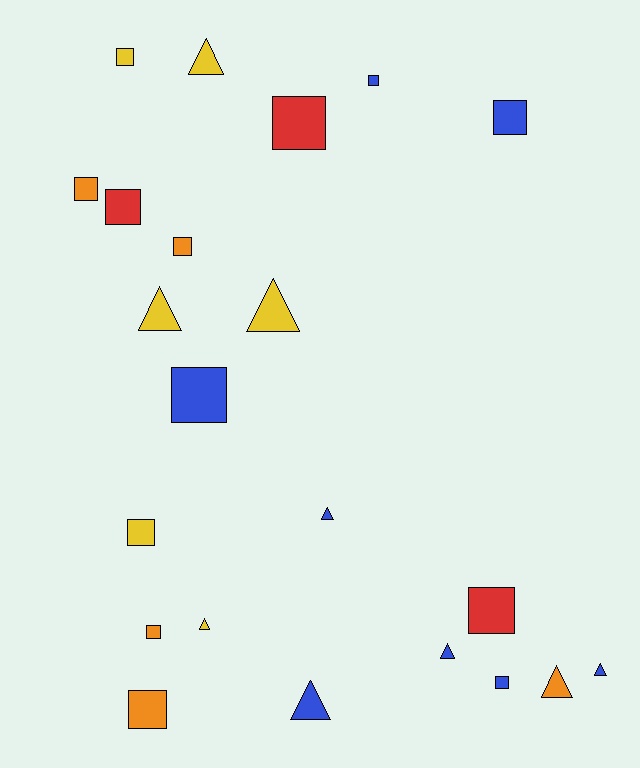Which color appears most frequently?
Blue, with 8 objects.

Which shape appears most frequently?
Square, with 13 objects.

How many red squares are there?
There are 3 red squares.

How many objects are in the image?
There are 22 objects.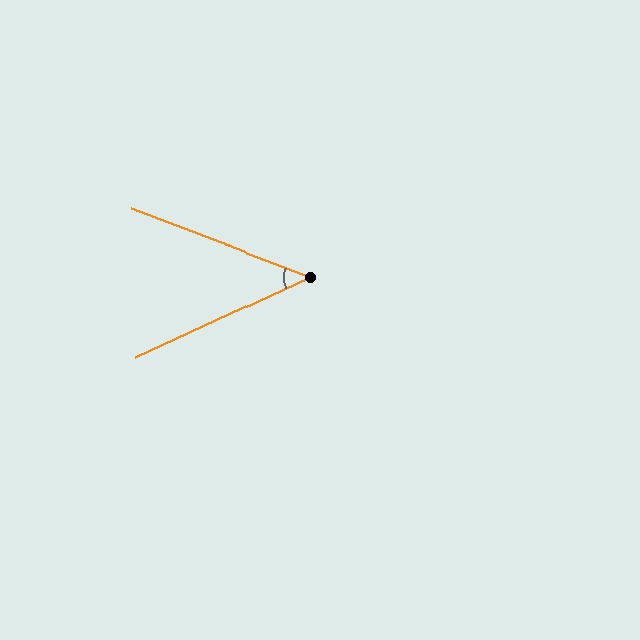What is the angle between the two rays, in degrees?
Approximately 46 degrees.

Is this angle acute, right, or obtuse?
It is acute.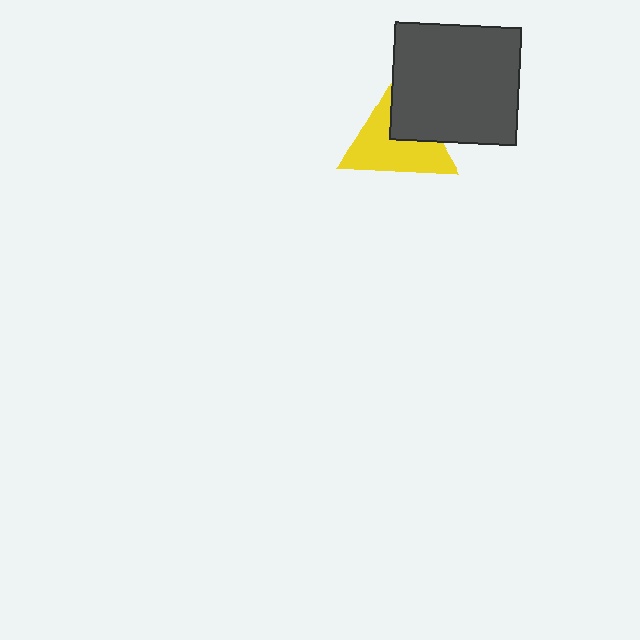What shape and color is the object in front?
The object in front is a dark gray rectangle.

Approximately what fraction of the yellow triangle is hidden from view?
Roughly 37% of the yellow triangle is hidden behind the dark gray rectangle.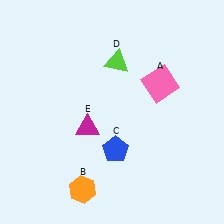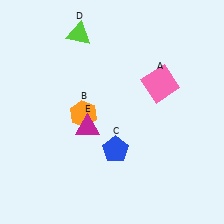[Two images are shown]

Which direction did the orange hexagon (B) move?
The orange hexagon (B) moved up.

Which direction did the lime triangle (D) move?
The lime triangle (D) moved left.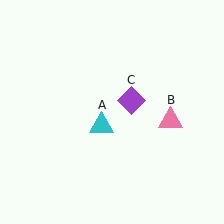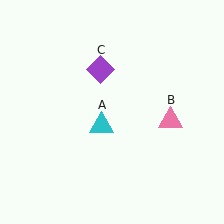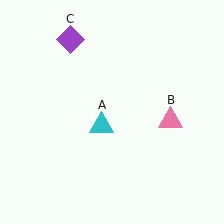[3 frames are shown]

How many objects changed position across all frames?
1 object changed position: purple diamond (object C).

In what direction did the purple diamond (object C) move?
The purple diamond (object C) moved up and to the left.